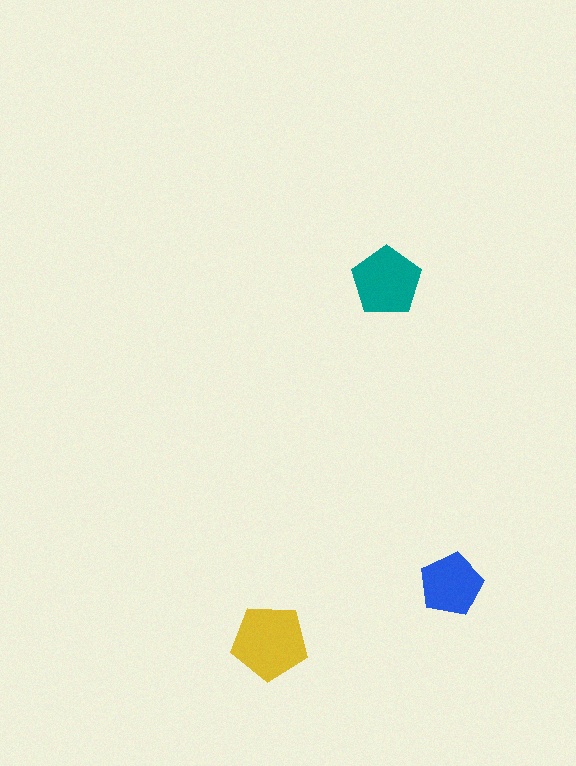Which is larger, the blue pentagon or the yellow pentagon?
The yellow one.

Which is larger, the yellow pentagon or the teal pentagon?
The yellow one.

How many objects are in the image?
There are 3 objects in the image.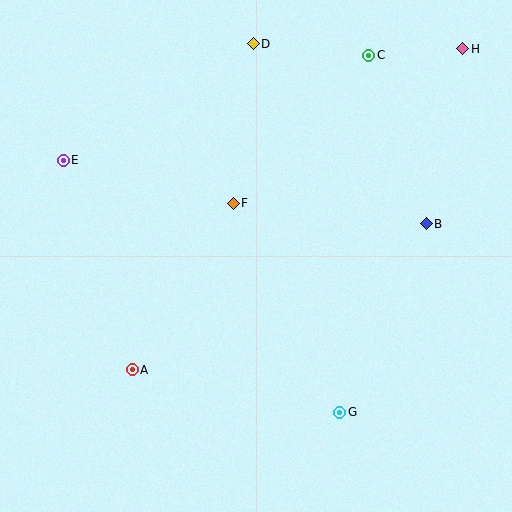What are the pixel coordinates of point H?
Point H is at (463, 49).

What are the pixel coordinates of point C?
Point C is at (369, 55).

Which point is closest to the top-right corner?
Point H is closest to the top-right corner.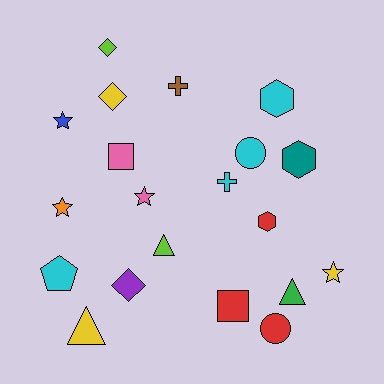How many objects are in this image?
There are 20 objects.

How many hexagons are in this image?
There are 3 hexagons.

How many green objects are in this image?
There is 1 green object.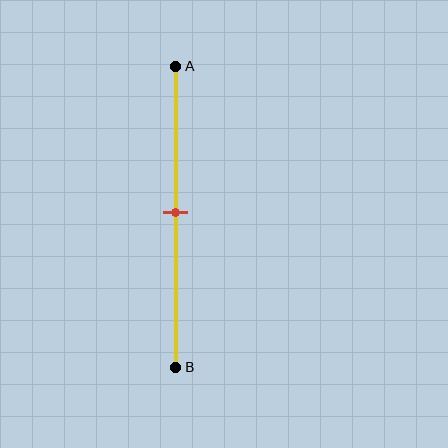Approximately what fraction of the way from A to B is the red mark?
The red mark is approximately 50% of the way from A to B.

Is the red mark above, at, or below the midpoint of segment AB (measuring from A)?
The red mark is approximately at the midpoint of segment AB.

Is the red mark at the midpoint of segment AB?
Yes, the mark is approximately at the midpoint.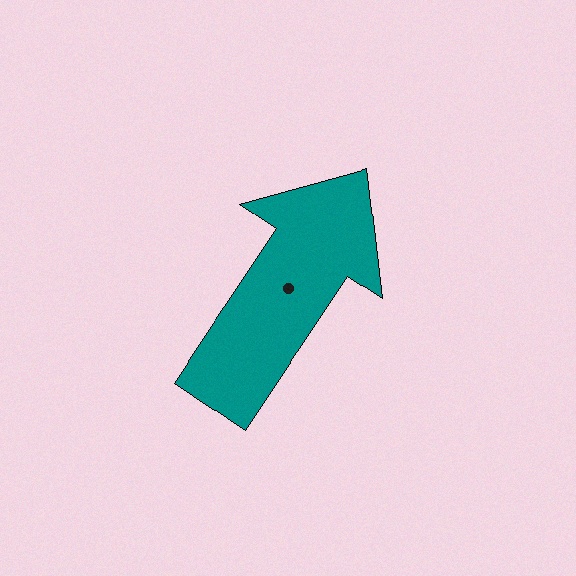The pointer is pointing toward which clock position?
Roughly 1 o'clock.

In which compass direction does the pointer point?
Northeast.